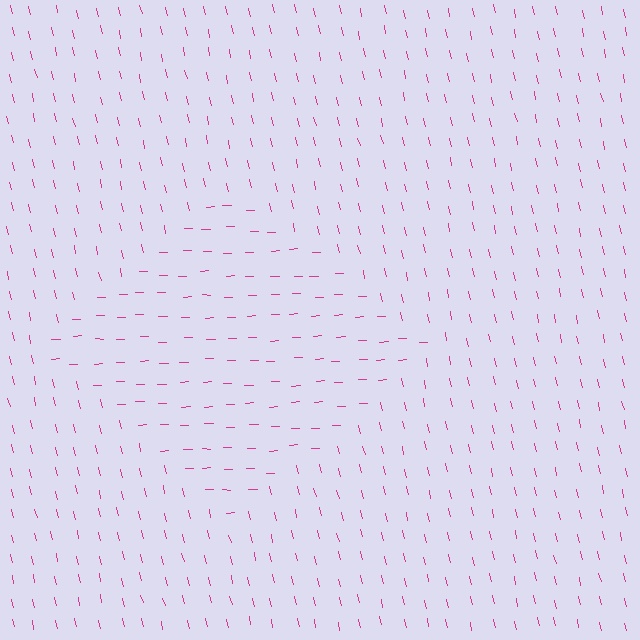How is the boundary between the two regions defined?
The boundary is defined purely by a change in line orientation (approximately 79 degrees difference). All lines are the same color and thickness.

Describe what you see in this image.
The image is filled with small magenta line segments. A diamond region in the image has lines oriented differently from the surrounding lines, creating a visible texture boundary.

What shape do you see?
I see a diamond.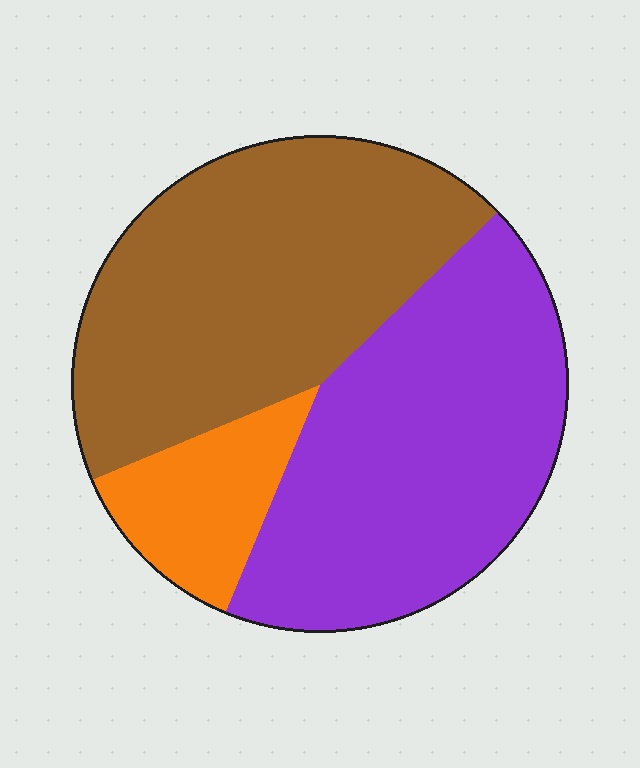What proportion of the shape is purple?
Purple covers 43% of the shape.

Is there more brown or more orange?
Brown.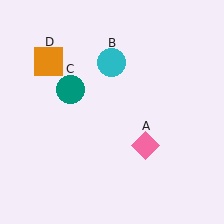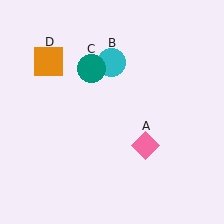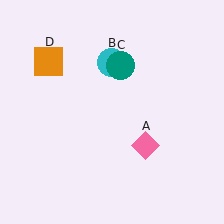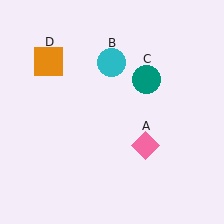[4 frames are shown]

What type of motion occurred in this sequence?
The teal circle (object C) rotated clockwise around the center of the scene.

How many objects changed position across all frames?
1 object changed position: teal circle (object C).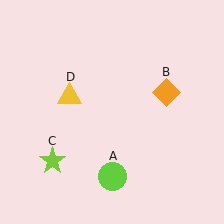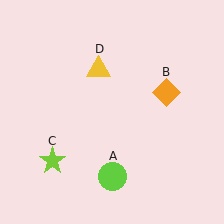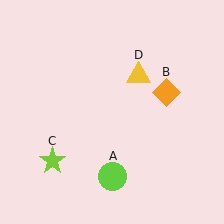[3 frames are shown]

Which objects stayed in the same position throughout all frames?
Lime circle (object A) and orange diamond (object B) and lime star (object C) remained stationary.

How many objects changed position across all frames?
1 object changed position: yellow triangle (object D).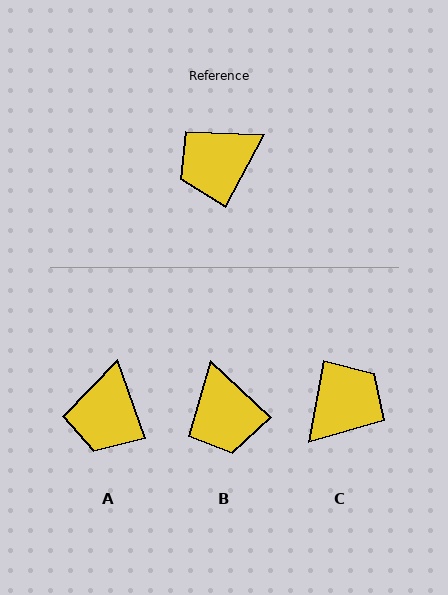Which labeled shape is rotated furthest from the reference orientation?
C, about 162 degrees away.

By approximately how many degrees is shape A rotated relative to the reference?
Approximately 48 degrees counter-clockwise.